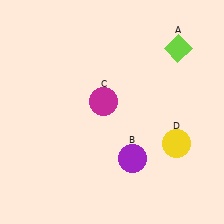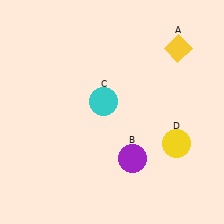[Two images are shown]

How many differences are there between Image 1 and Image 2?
There are 2 differences between the two images.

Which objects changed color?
A changed from lime to yellow. C changed from magenta to cyan.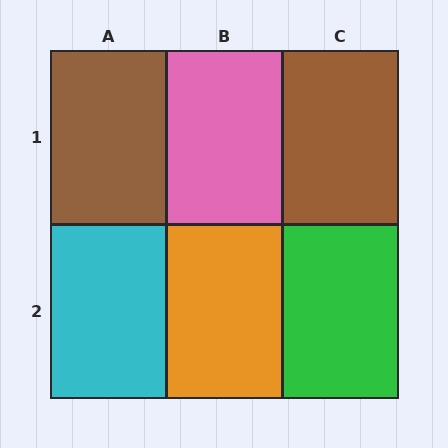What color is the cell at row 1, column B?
Pink.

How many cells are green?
1 cell is green.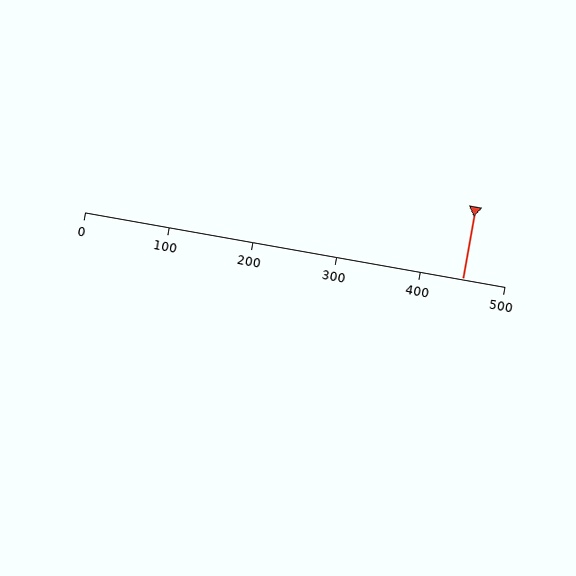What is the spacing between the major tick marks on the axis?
The major ticks are spaced 100 apart.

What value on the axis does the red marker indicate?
The marker indicates approximately 450.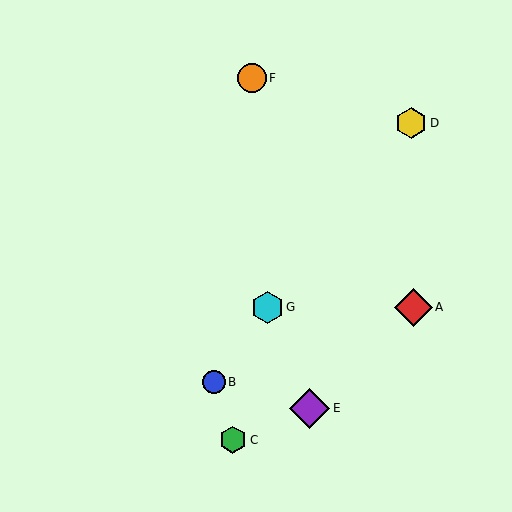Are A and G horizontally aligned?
Yes, both are at y≈307.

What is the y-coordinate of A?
Object A is at y≈307.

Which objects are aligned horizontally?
Objects A, G are aligned horizontally.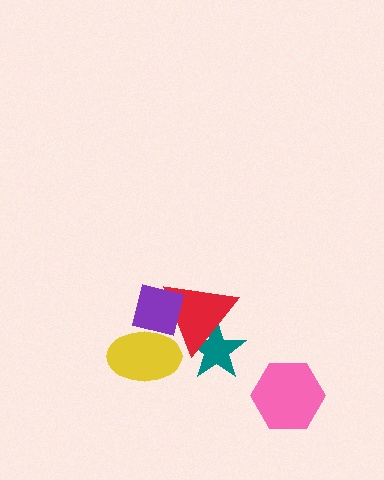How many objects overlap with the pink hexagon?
0 objects overlap with the pink hexagon.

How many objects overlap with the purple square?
2 objects overlap with the purple square.